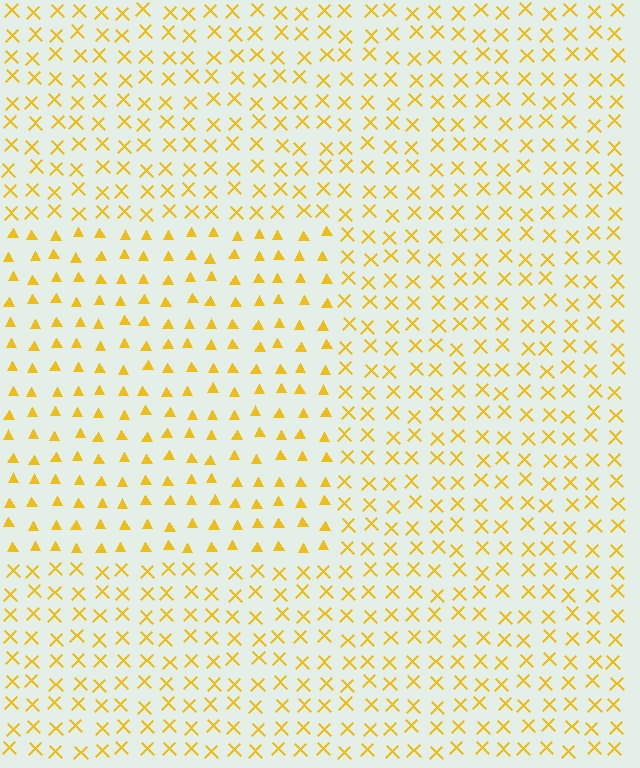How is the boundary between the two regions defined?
The boundary is defined by a change in element shape: triangles inside vs. X marks outside. All elements share the same color and spacing.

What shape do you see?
I see a rectangle.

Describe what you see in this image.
The image is filled with small yellow elements arranged in a uniform grid. A rectangle-shaped region contains triangles, while the surrounding area contains X marks. The boundary is defined purely by the change in element shape.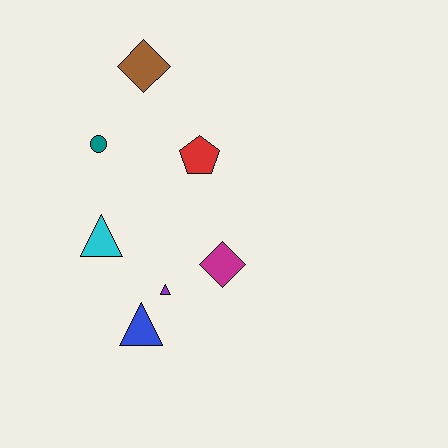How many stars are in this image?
There are no stars.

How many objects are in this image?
There are 7 objects.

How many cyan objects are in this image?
There is 1 cyan object.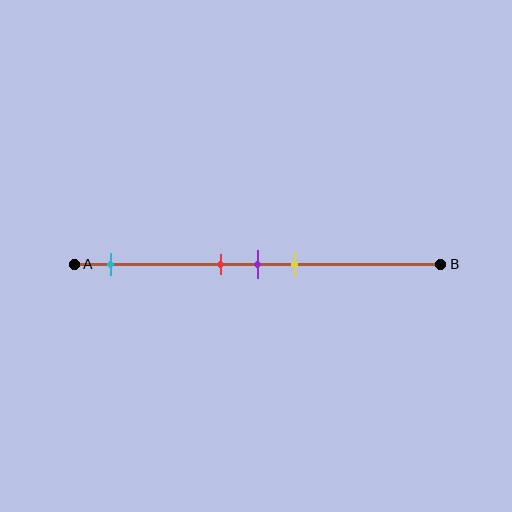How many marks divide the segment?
There are 4 marks dividing the segment.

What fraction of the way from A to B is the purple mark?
The purple mark is approximately 50% (0.5) of the way from A to B.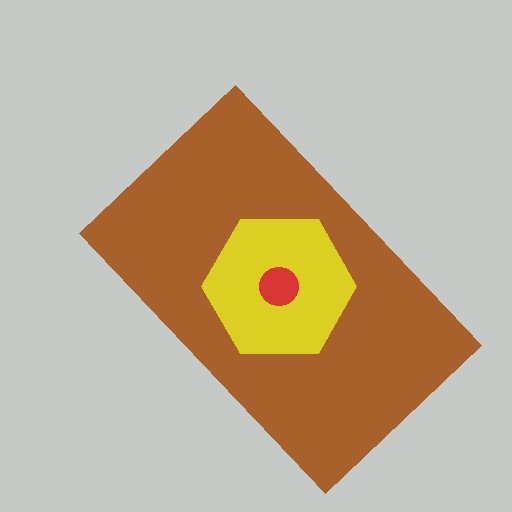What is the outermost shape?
The brown rectangle.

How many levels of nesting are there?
3.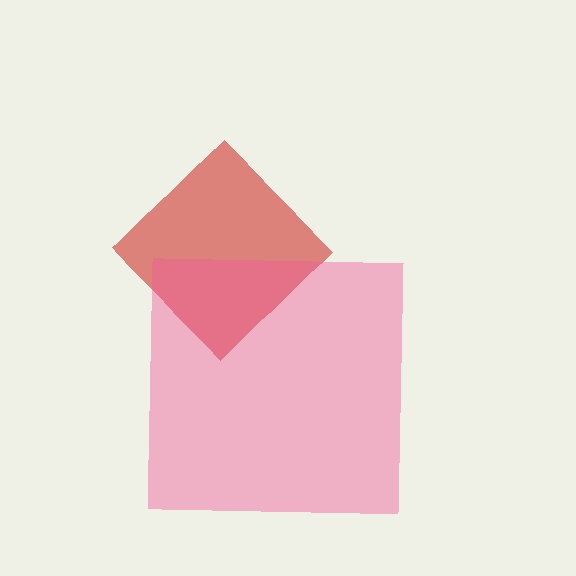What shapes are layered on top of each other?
The layered shapes are: a red diamond, a pink square.